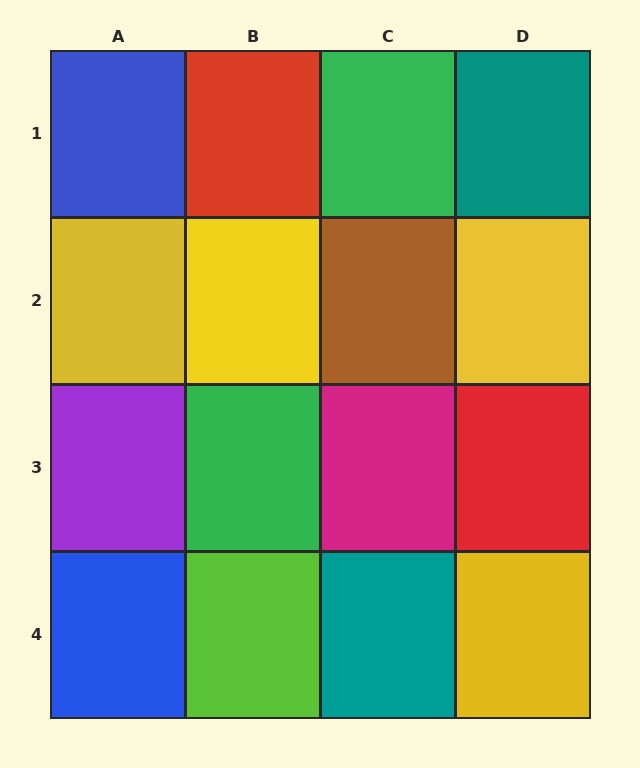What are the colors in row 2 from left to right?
Yellow, yellow, brown, yellow.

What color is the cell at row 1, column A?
Blue.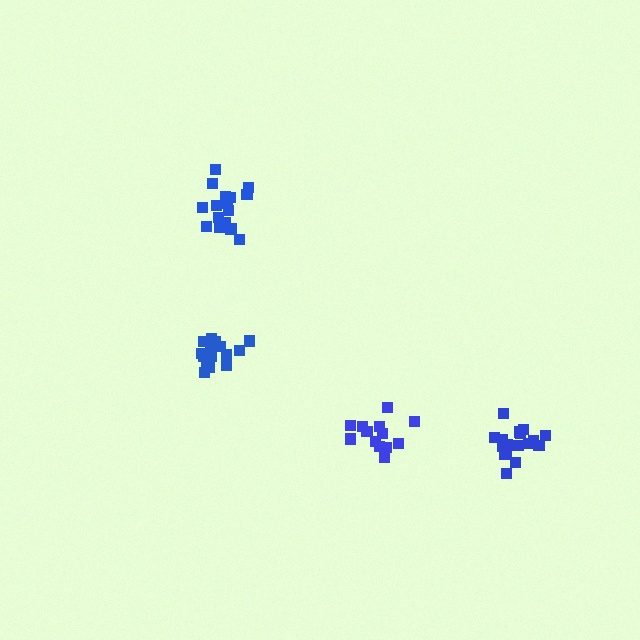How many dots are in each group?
Group 1: 13 dots, Group 2: 16 dots, Group 3: 16 dots, Group 4: 18 dots (63 total).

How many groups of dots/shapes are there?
There are 4 groups.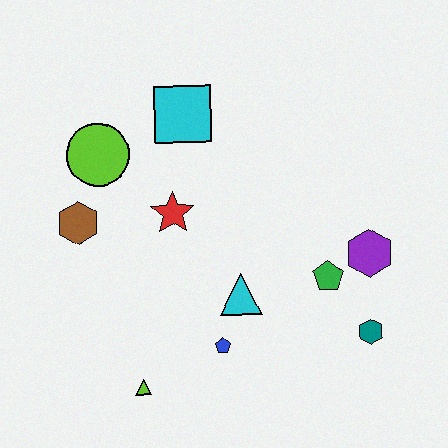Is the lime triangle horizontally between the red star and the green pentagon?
No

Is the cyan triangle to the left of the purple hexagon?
Yes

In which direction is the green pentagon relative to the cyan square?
The green pentagon is below the cyan square.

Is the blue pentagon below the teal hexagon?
Yes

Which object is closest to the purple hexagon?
The green pentagon is closest to the purple hexagon.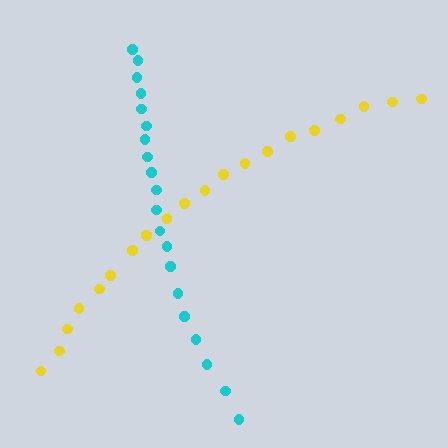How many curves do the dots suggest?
There are 2 distinct paths.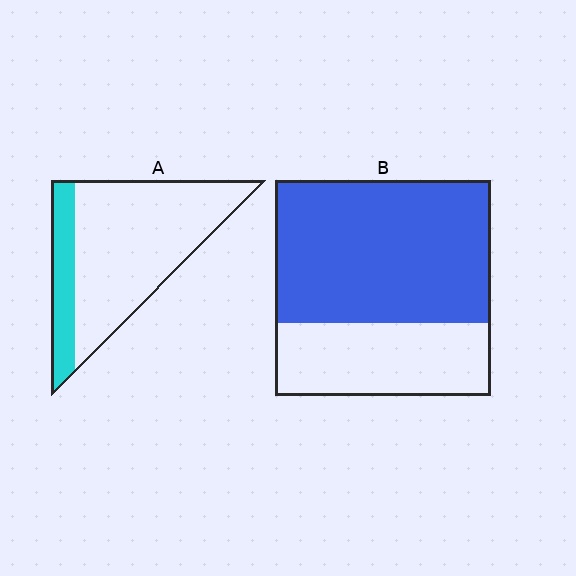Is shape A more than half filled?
No.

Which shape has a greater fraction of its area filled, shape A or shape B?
Shape B.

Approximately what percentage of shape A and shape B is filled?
A is approximately 20% and B is approximately 65%.